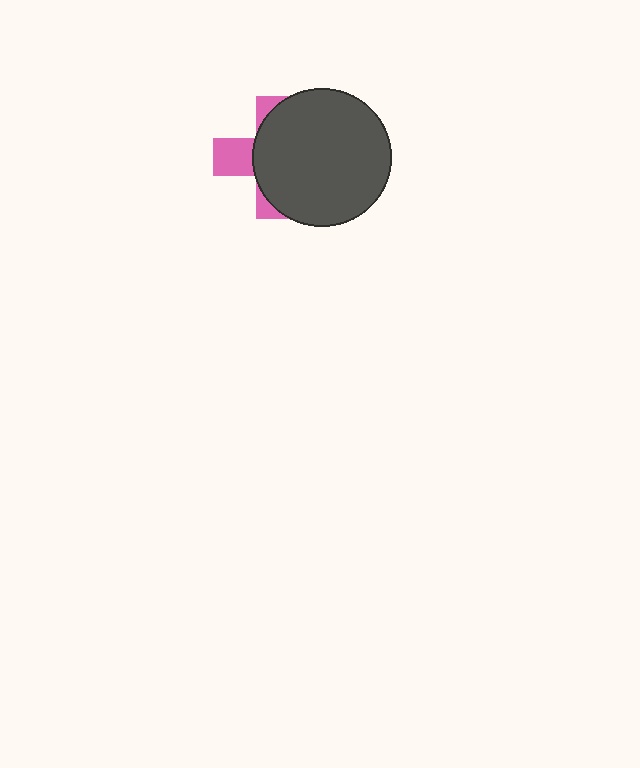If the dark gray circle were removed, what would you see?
You would see the complete pink cross.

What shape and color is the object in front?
The object in front is a dark gray circle.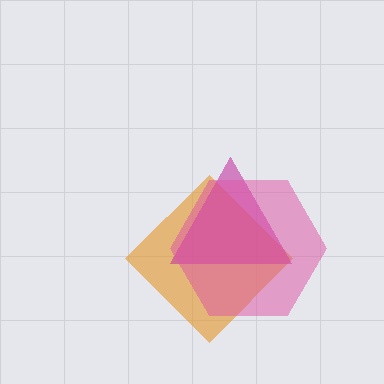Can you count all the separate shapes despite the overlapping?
Yes, there are 3 separate shapes.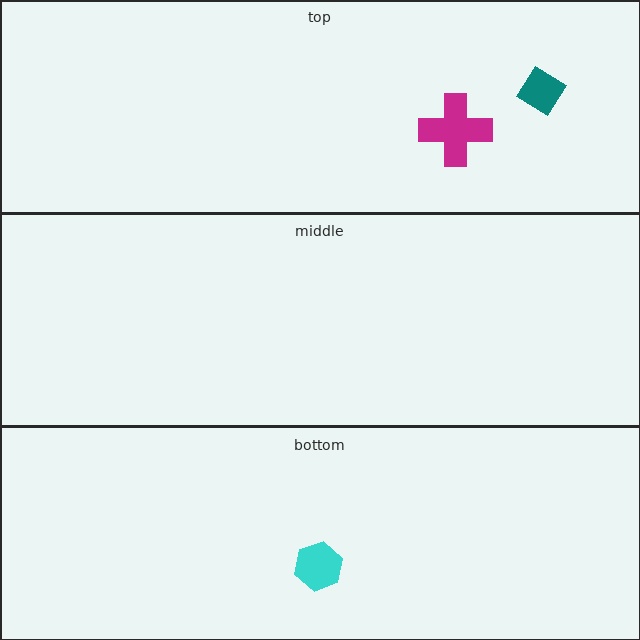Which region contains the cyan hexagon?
The bottom region.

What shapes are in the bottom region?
The cyan hexagon.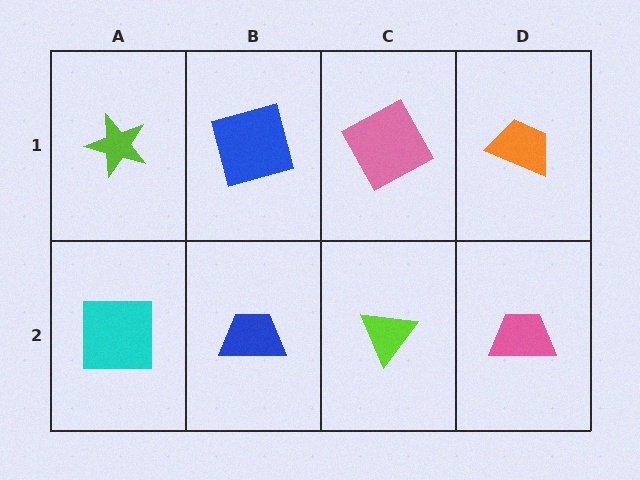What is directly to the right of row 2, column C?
A pink trapezoid.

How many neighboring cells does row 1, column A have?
2.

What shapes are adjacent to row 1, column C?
A lime triangle (row 2, column C), a blue square (row 1, column B), an orange trapezoid (row 1, column D).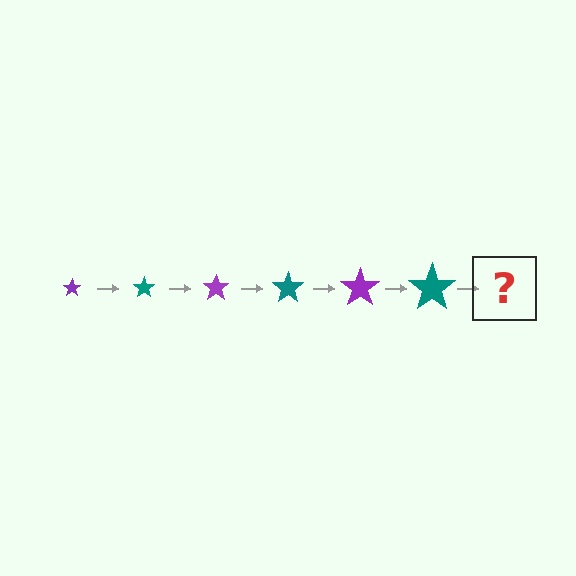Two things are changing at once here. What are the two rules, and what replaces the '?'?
The two rules are that the star grows larger each step and the color cycles through purple and teal. The '?' should be a purple star, larger than the previous one.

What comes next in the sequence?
The next element should be a purple star, larger than the previous one.